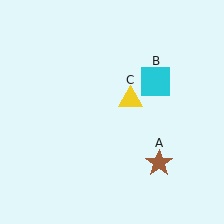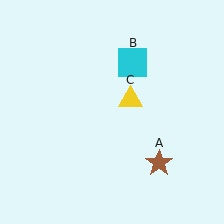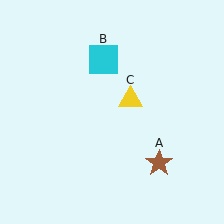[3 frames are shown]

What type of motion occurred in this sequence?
The cyan square (object B) rotated counterclockwise around the center of the scene.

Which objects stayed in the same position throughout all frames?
Brown star (object A) and yellow triangle (object C) remained stationary.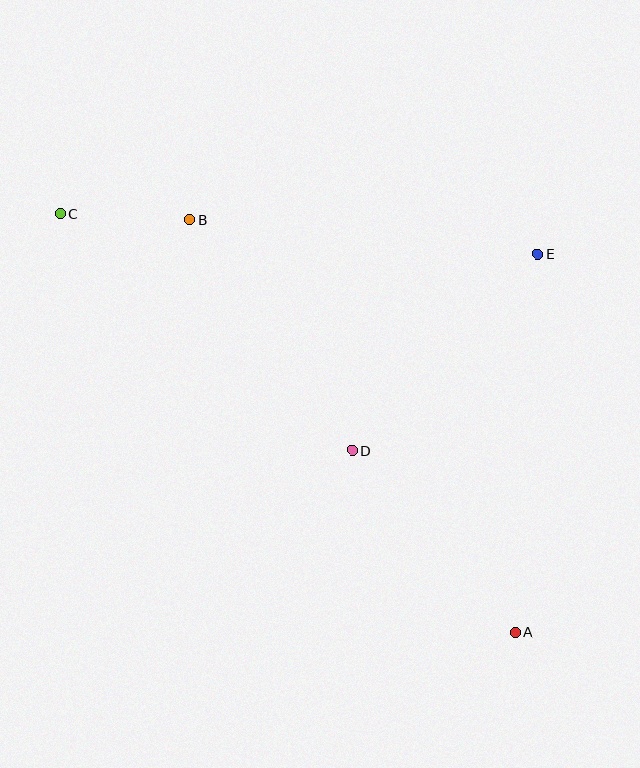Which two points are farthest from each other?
Points A and C are farthest from each other.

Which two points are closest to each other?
Points B and C are closest to each other.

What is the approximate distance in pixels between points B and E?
The distance between B and E is approximately 350 pixels.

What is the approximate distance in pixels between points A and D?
The distance between A and D is approximately 245 pixels.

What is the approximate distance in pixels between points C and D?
The distance between C and D is approximately 376 pixels.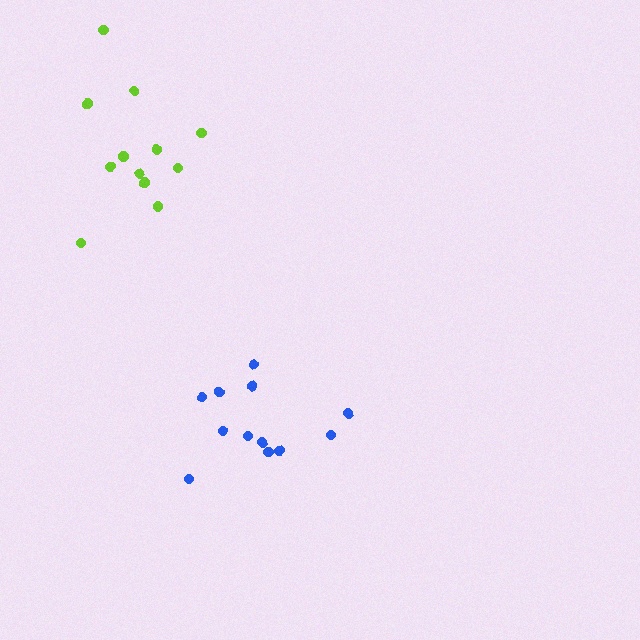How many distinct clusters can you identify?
There are 2 distinct clusters.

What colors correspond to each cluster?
The clusters are colored: blue, lime.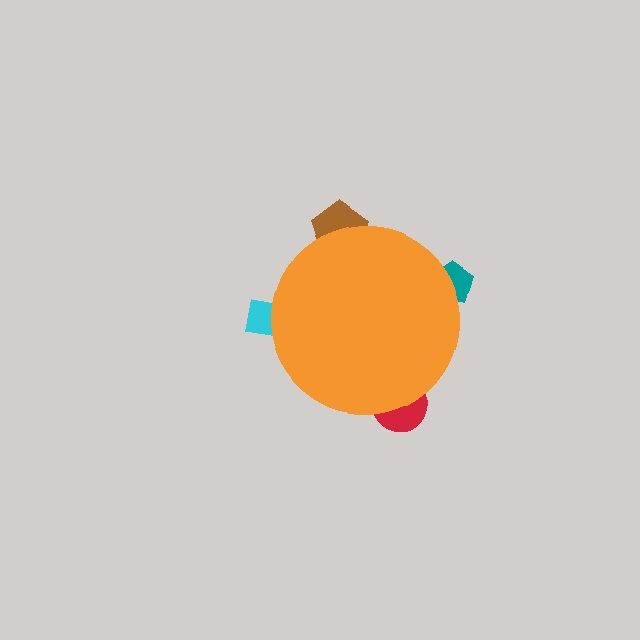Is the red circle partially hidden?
Yes, the red circle is partially hidden behind the orange circle.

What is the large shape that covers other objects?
An orange circle.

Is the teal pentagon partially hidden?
Yes, the teal pentagon is partially hidden behind the orange circle.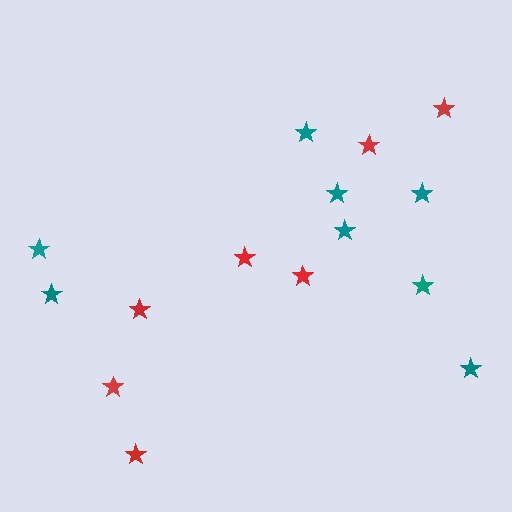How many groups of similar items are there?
There are 2 groups: one group of red stars (7) and one group of teal stars (8).